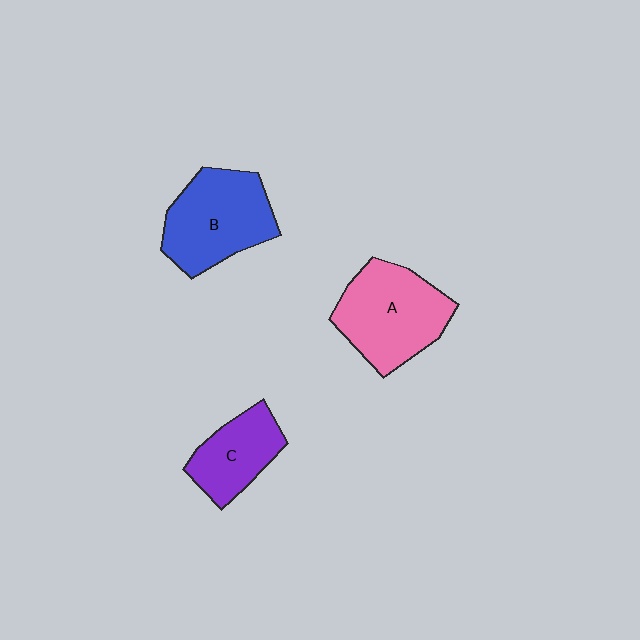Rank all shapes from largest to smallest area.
From largest to smallest: A (pink), B (blue), C (purple).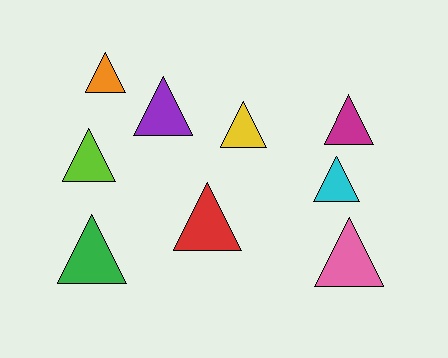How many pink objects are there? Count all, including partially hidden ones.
There is 1 pink object.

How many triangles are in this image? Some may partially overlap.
There are 9 triangles.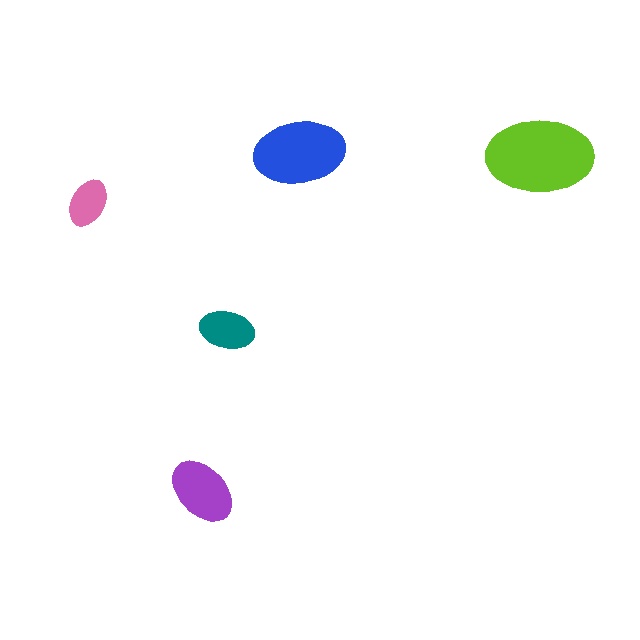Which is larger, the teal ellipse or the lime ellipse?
The lime one.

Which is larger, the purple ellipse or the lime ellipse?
The lime one.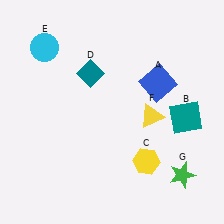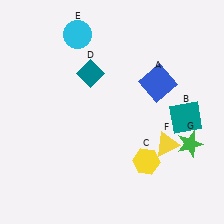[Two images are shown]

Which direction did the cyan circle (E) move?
The cyan circle (E) moved right.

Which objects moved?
The objects that moved are: the cyan circle (E), the yellow triangle (F), the green star (G).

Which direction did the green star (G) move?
The green star (G) moved up.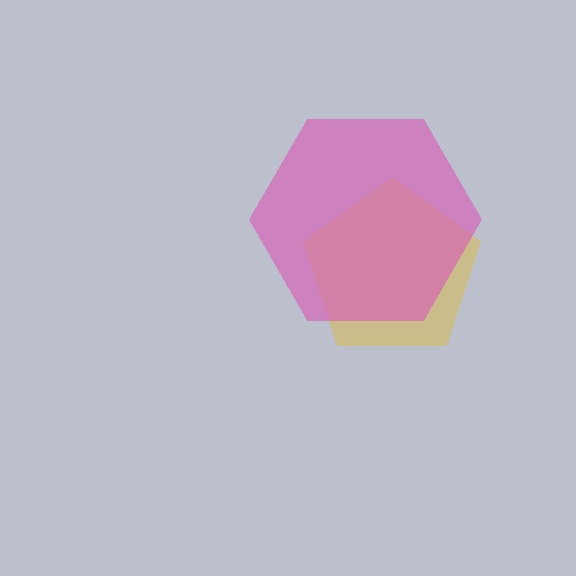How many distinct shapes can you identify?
There are 2 distinct shapes: a yellow pentagon, a pink hexagon.